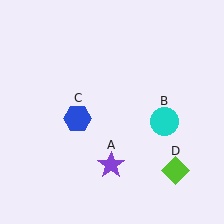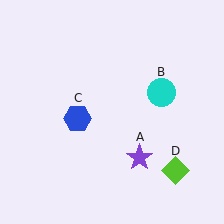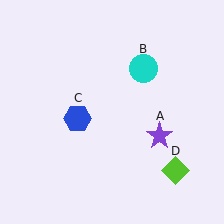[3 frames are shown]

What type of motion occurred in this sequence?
The purple star (object A), cyan circle (object B) rotated counterclockwise around the center of the scene.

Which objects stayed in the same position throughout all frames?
Blue hexagon (object C) and lime diamond (object D) remained stationary.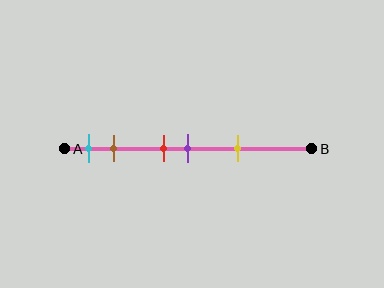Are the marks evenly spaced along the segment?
No, the marks are not evenly spaced.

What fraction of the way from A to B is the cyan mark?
The cyan mark is approximately 10% (0.1) of the way from A to B.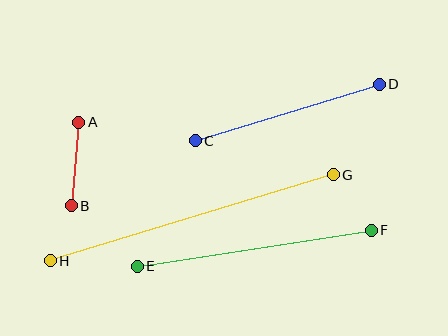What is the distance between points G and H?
The distance is approximately 296 pixels.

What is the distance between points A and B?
The distance is approximately 84 pixels.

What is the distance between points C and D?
The distance is approximately 192 pixels.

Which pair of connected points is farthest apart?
Points G and H are farthest apart.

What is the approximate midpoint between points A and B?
The midpoint is at approximately (75, 164) pixels.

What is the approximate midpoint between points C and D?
The midpoint is at approximately (287, 112) pixels.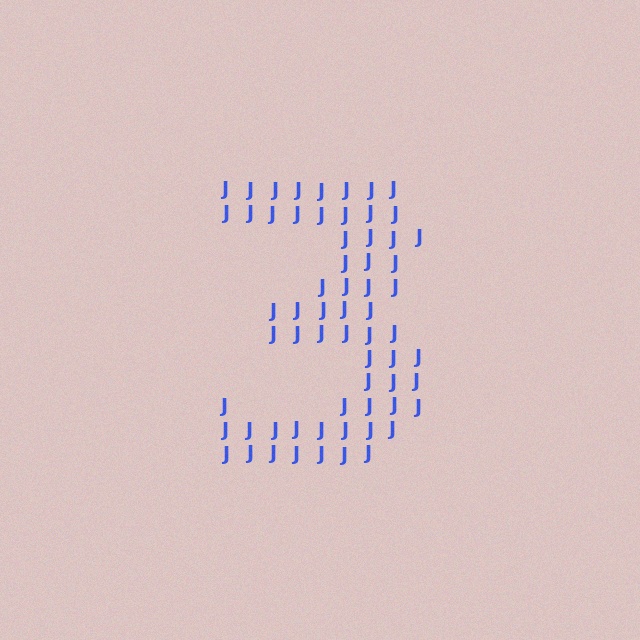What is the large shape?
The large shape is the digit 3.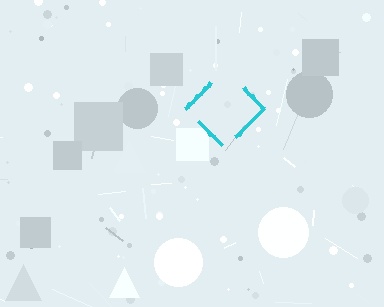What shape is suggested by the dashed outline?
The dashed outline suggests a diamond.